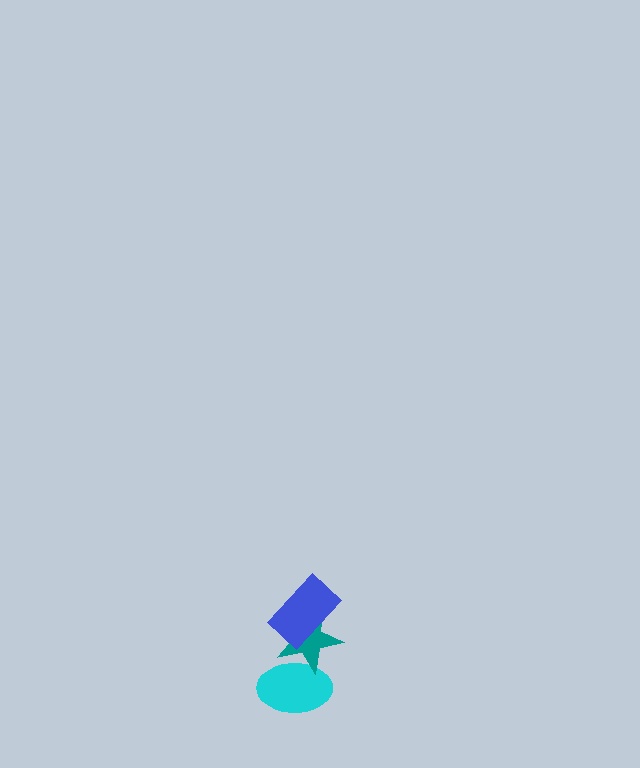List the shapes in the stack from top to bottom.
From top to bottom: the blue rectangle, the teal star, the cyan ellipse.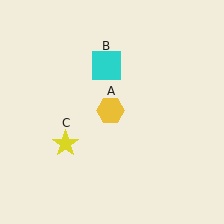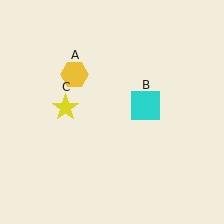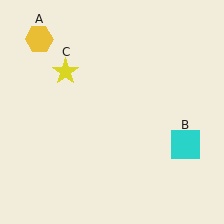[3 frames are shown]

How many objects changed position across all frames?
3 objects changed position: yellow hexagon (object A), cyan square (object B), yellow star (object C).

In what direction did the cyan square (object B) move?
The cyan square (object B) moved down and to the right.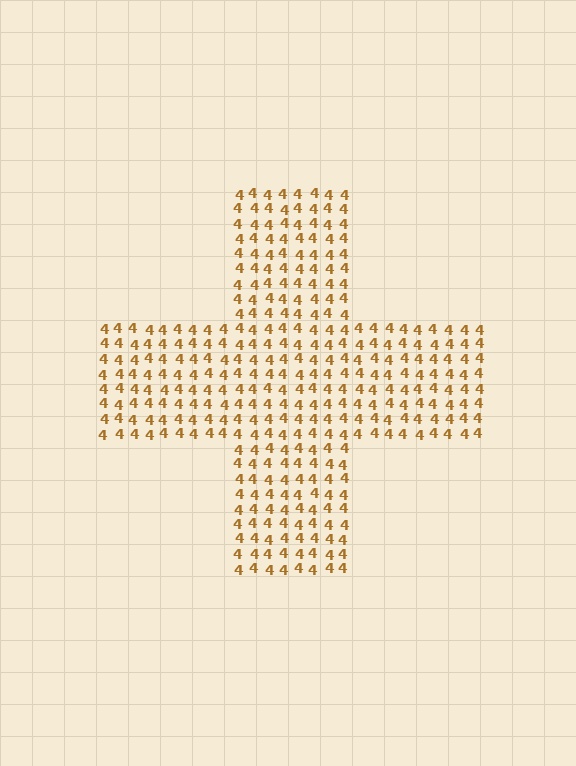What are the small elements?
The small elements are digit 4's.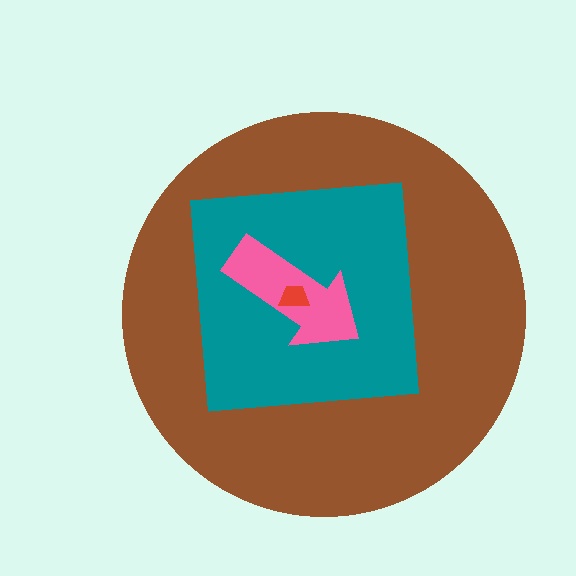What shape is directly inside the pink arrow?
The red trapezoid.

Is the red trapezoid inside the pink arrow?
Yes.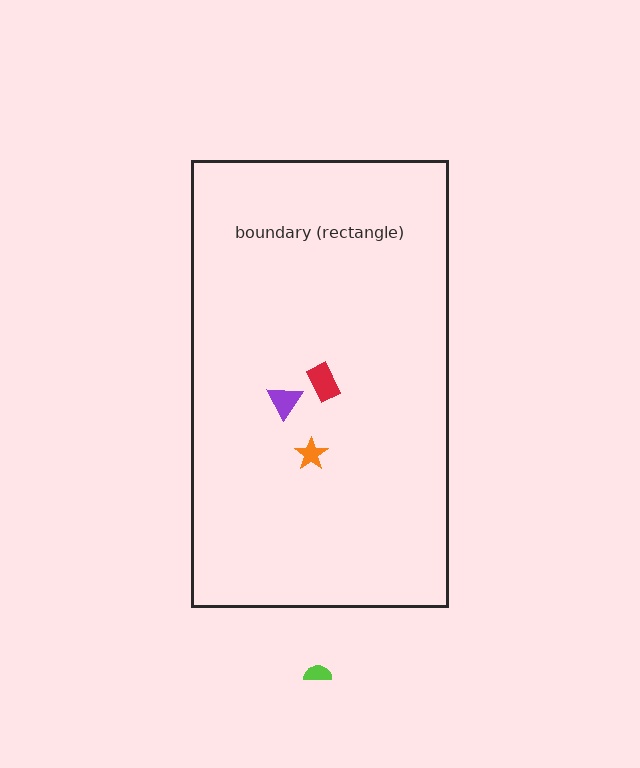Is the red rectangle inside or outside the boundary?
Inside.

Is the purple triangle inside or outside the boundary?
Inside.